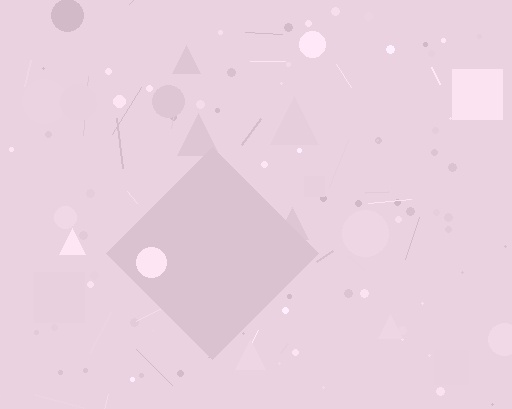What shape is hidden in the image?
A diamond is hidden in the image.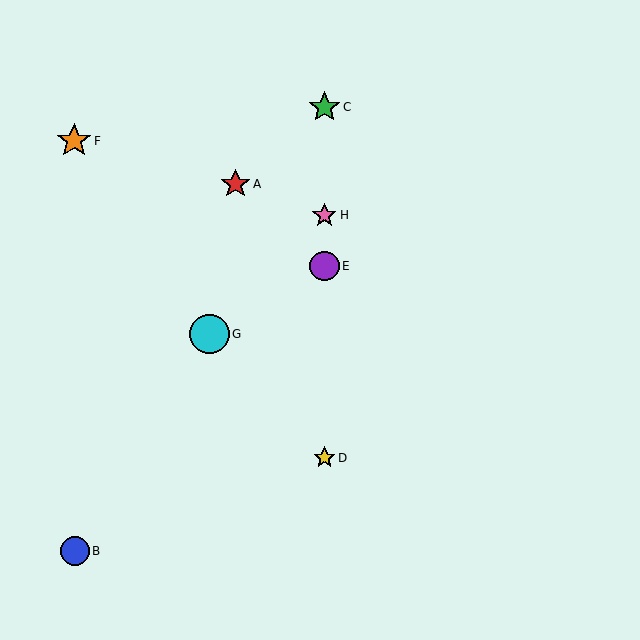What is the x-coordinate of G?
Object G is at x≈209.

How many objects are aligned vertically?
4 objects (C, D, E, H) are aligned vertically.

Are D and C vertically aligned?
Yes, both are at x≈324.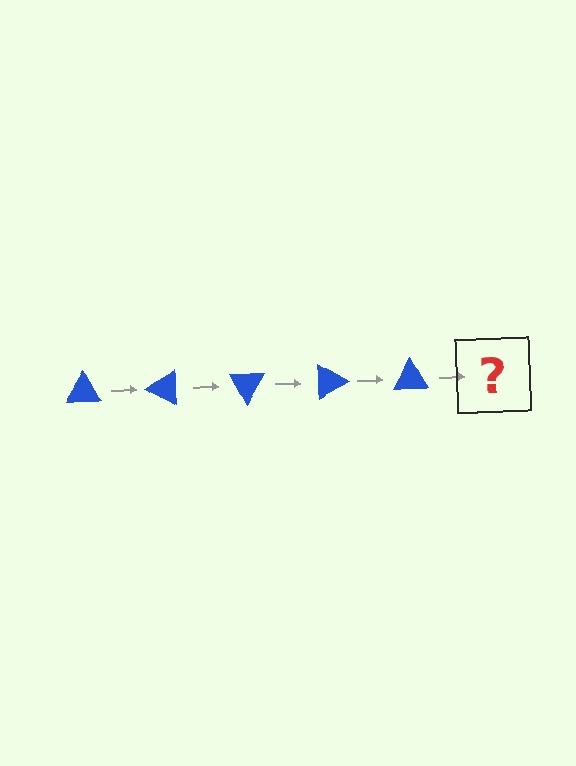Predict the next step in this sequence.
The next step is a blue triangle rotated 150 degrees.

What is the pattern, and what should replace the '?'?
The pattern is that the triangle rotates 30 degrees each step. The '?' should be a blue triangle rotated 150 degrees.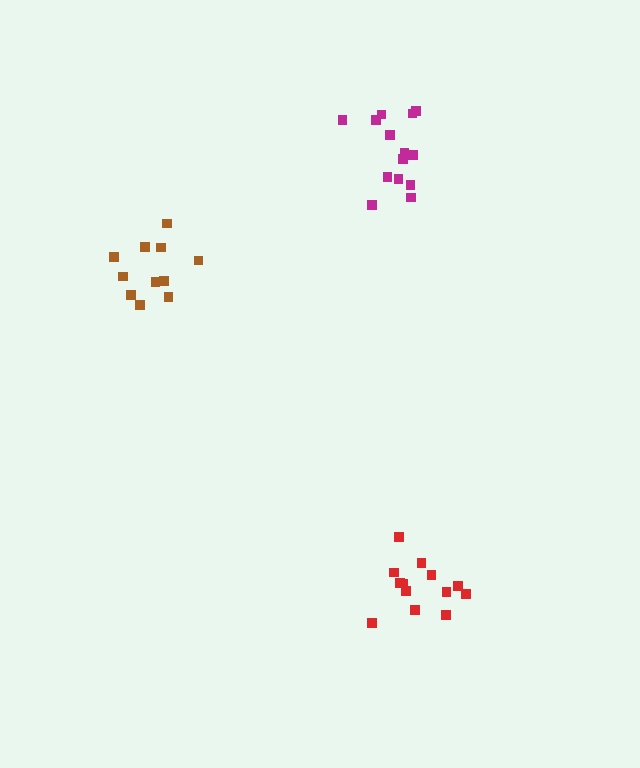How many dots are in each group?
Group 1: 11 dots, Group 2: 13 dots, Group 3: 14 dots (38 total).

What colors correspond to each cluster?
The clusters are colored: brown, red, magenta.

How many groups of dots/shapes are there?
There are 3 groups.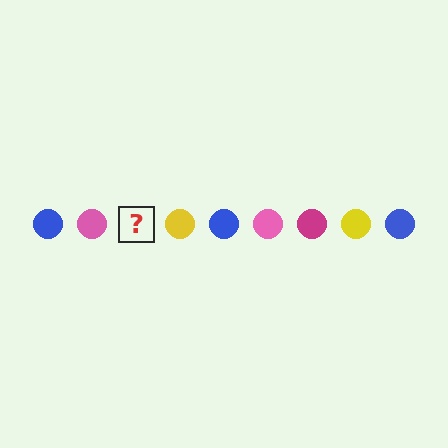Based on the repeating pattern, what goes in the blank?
The blank should be a magenta circle.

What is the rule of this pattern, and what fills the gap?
The rule is that the pattern cycles through blue, pink, magenta, yellow circles. The gap should be filled with a magenta circle.